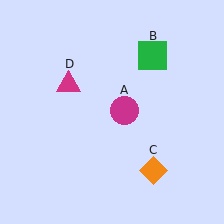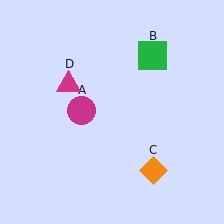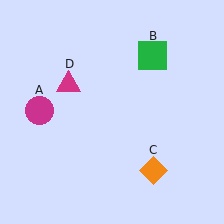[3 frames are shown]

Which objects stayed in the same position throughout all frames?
Green square (object B) and orange diamond (object C) and magenta triangle (object D) remained stationary.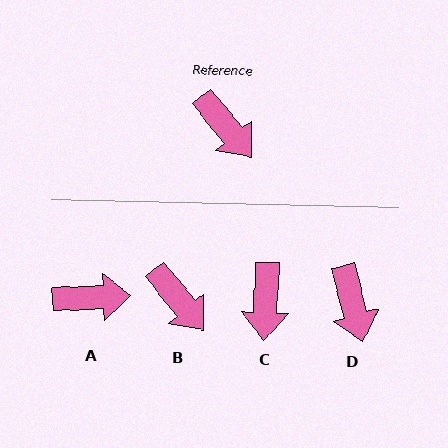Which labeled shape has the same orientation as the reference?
B.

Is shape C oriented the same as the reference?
No, it is off by about 42 degrees.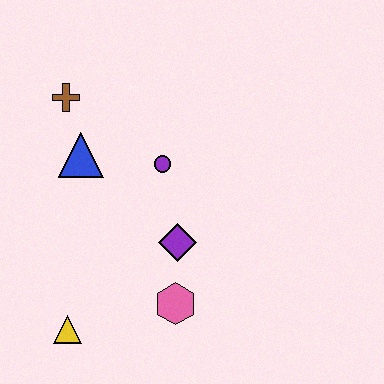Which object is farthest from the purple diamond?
The brown cross is farthest from the purple diamond.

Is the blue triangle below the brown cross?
Yes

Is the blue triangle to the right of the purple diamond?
No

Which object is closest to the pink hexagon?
The purple diamond is closest to the pink hexagon.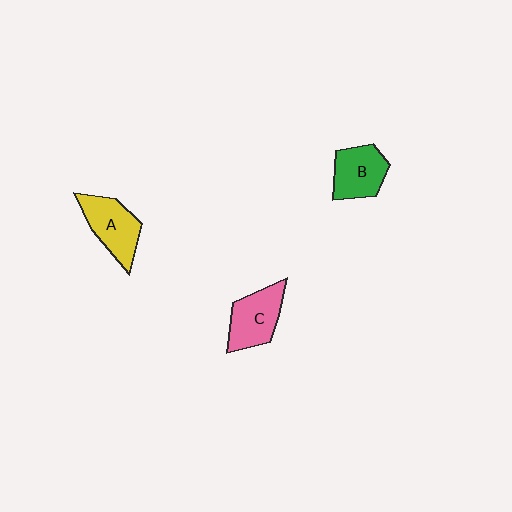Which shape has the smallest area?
Shape B (green).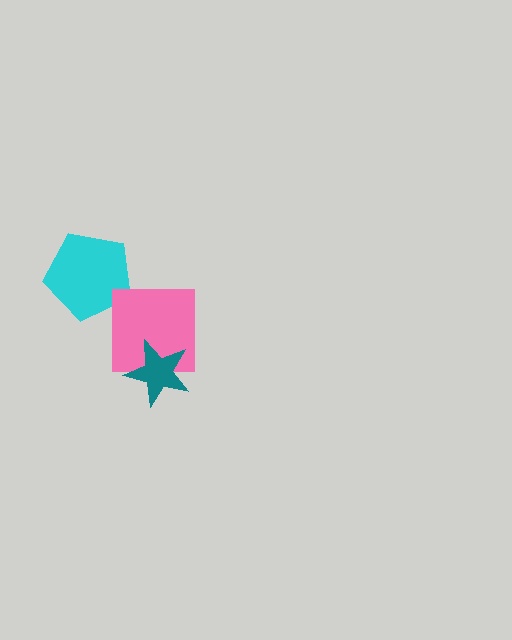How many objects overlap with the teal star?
1 object overlaps with the teal star.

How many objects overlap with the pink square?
1 object overlaps with the pink square.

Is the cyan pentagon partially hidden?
No, no other shape covers it.